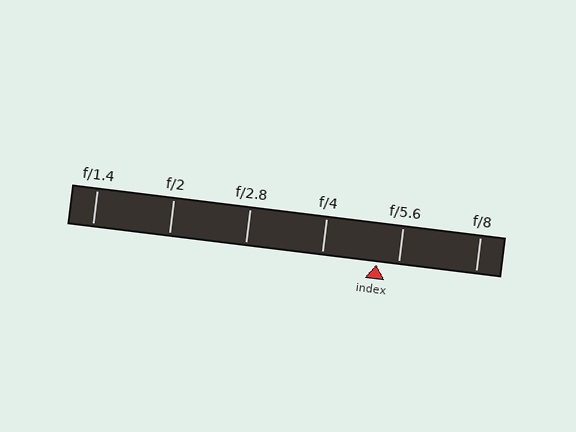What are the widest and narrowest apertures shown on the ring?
The widest aperture shown is f/1.4 and the narrowest is f/8.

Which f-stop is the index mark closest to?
The index mark is closest to f/5.6.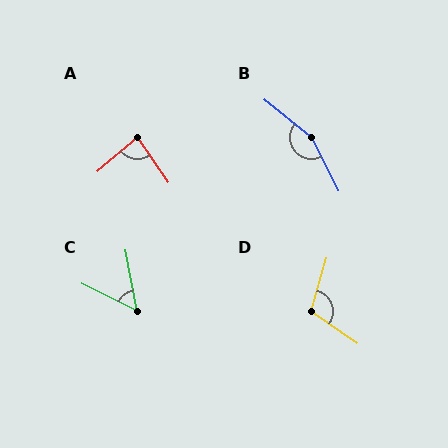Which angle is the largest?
B, at approximately 155 degrees.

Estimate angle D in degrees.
Approximately 109 degrees.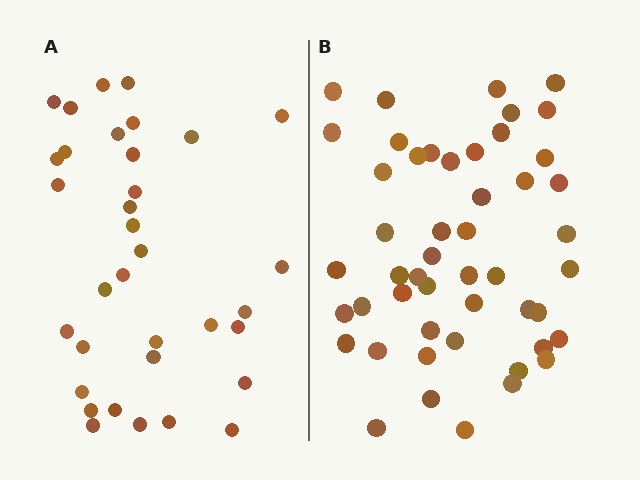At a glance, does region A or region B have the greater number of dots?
Region B (the right region) has more dots.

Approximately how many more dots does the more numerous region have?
Region B has approximately 15 more dots than region A.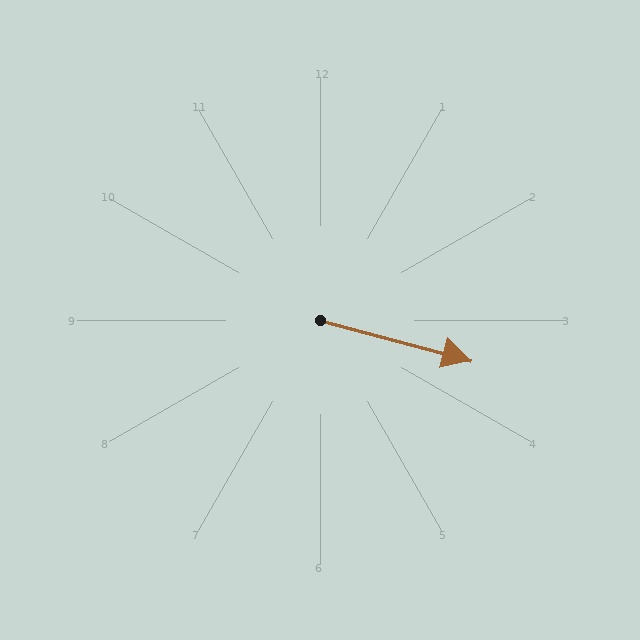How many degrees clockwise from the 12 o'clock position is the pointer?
Approximately 105 degrees.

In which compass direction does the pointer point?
East.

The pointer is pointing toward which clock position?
Roughly 3 o'clock.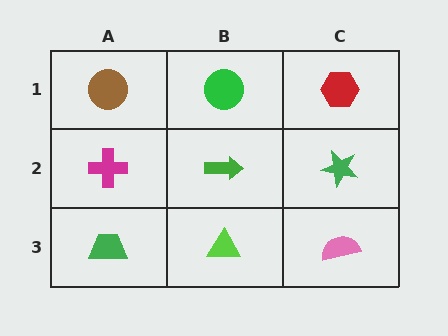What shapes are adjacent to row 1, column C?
A green star (row 2, column C), a green circle (row 1, column B).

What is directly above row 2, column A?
A brown circle.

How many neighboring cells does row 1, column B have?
3.